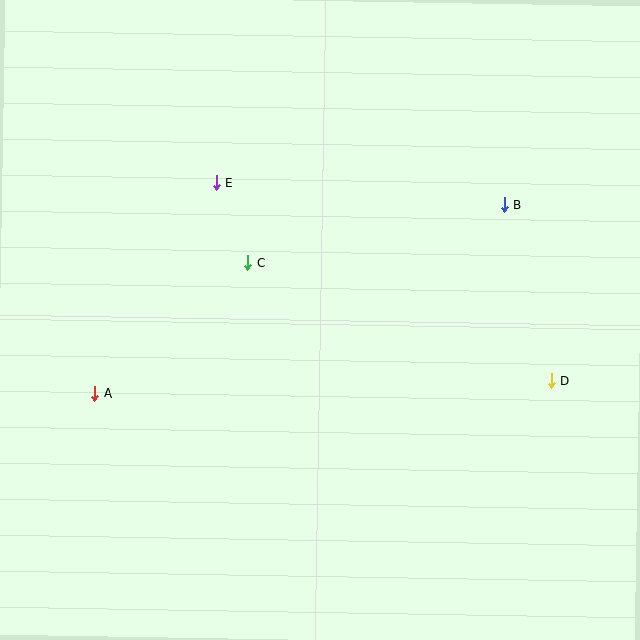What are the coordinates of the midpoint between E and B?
The midpoint between E and B is at (361, 194).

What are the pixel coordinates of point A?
Point A is at (95, 394).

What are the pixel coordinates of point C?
Point C is at (248, 262).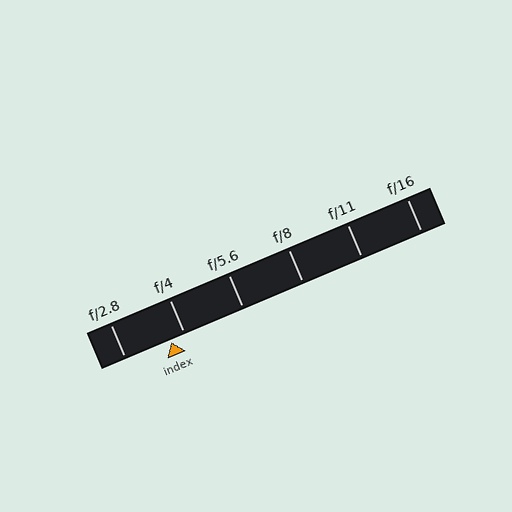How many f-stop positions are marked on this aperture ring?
There are 6 f-stop positions marked.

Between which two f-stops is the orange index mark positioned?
The index mark is between f/2.8 and f/4.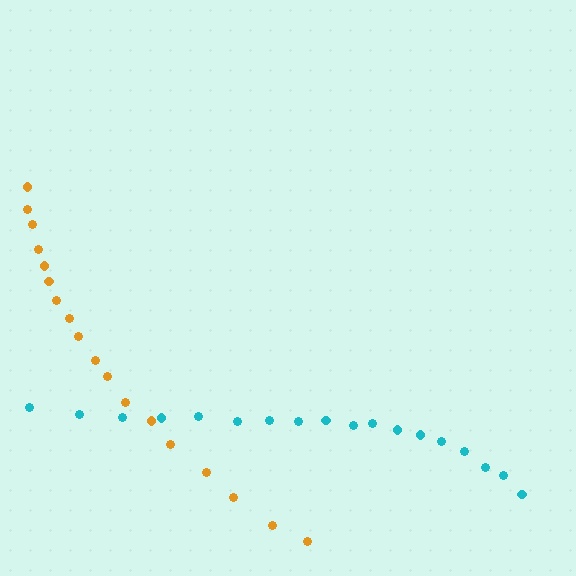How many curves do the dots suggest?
There are 2 distinct paths.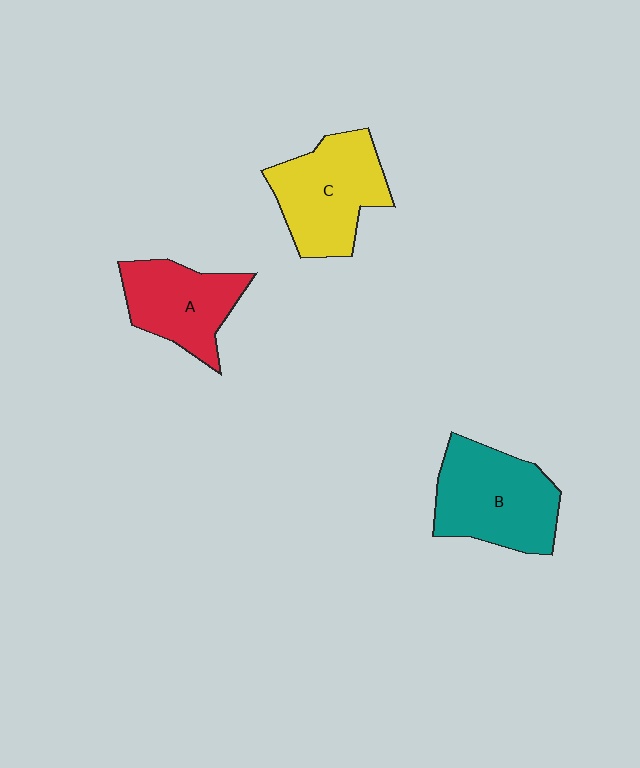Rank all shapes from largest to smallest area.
From largest to smallest: B (teal), C (yellow), A (red).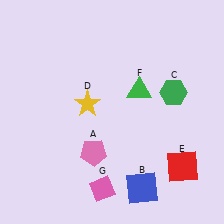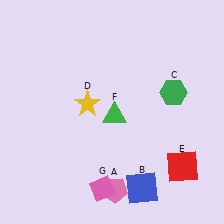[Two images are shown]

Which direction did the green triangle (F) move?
The green triangle (F) moved down.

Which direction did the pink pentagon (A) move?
The pink pentagon (A) moved down.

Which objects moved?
The objects that moved are: the pink pentagon (A), the green triangle (F).